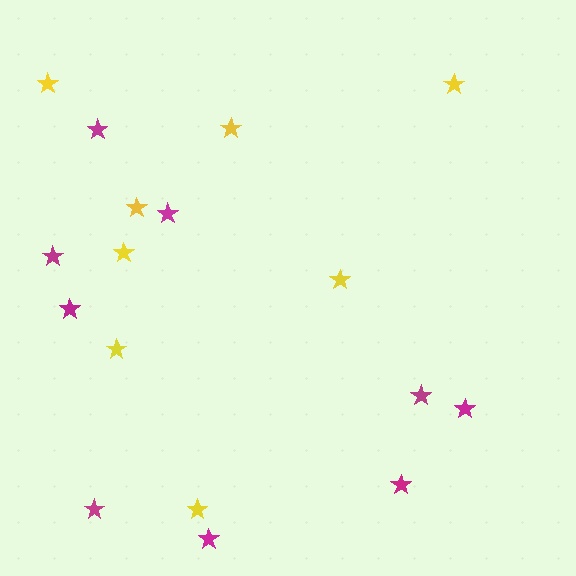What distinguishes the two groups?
There are 2 groups: one group of yellow stars (8) and one group of magenta stars (9).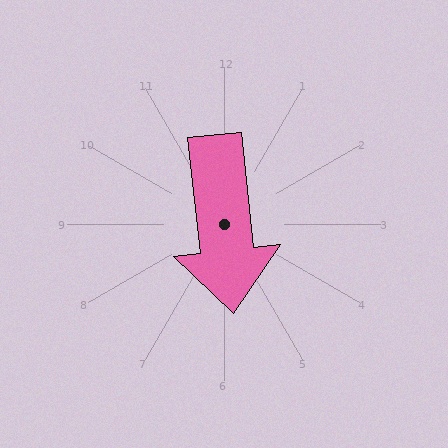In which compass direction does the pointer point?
South.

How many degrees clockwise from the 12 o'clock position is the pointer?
Approximately 174 degrees.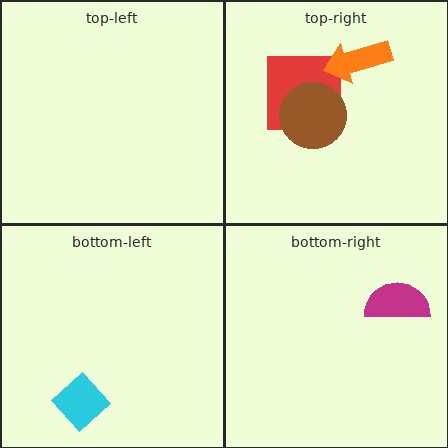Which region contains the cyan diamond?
The bottom-left region.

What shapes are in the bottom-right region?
The magenta semicircle.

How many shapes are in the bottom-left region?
1.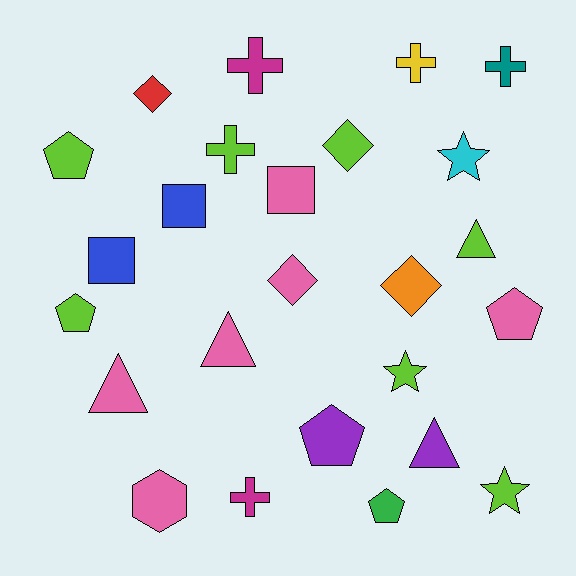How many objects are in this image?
There are 25 objects.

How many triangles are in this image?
There are 4 triangles.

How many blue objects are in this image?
There are 2 blue objects.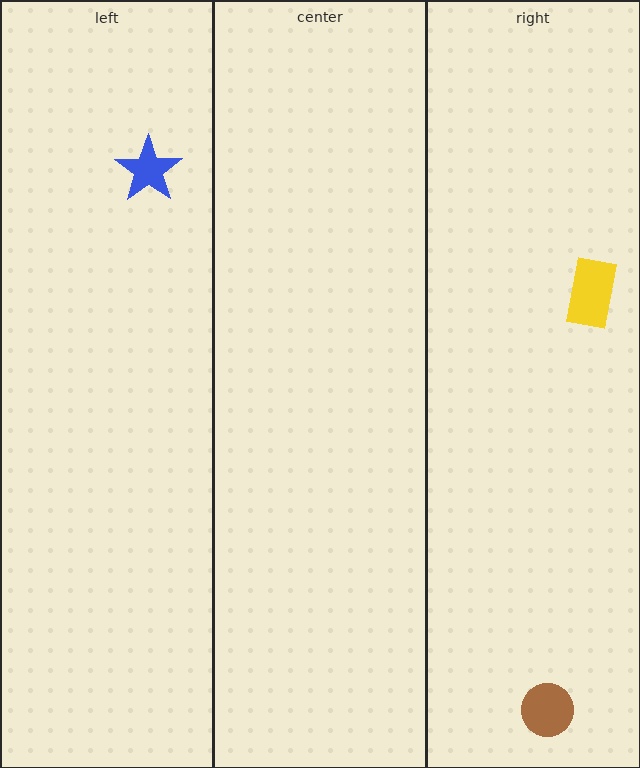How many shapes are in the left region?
1.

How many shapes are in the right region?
2.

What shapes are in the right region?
The yellow rectangle, the brown circle.